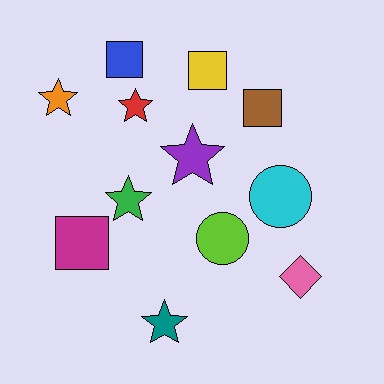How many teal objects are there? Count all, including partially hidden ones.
There is 1 teal object.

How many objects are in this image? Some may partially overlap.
There are 12 objects.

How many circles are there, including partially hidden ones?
There are 2 circles.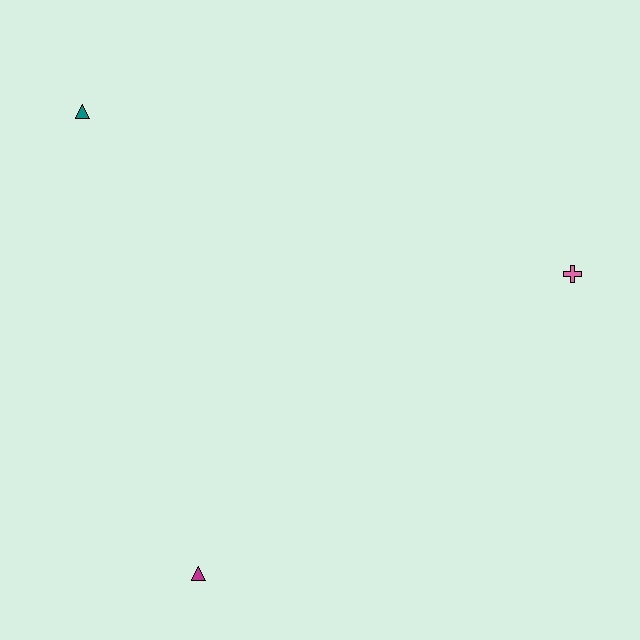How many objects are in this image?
There are 3 objects.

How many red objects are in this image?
There are no red objects.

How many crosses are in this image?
There is 1 cross.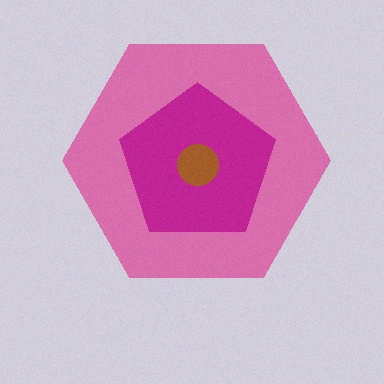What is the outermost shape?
The pink hexagon.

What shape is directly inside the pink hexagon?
The magenta pentagon.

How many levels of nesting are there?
3.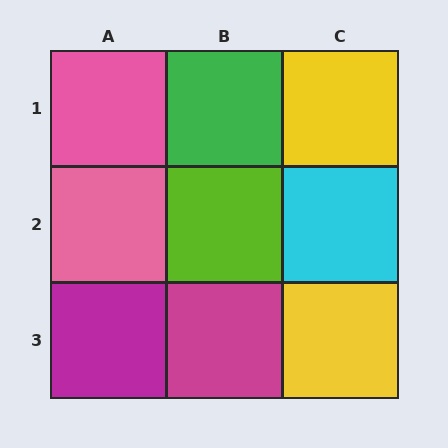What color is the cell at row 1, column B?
Green.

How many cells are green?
1 cell is green.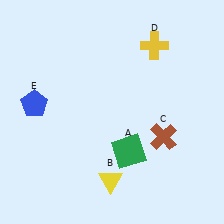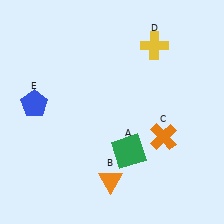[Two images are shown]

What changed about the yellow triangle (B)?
In Image 1, B is yellow. In Image 2, it changed to orange.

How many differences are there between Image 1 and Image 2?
There are 2 differences between the two images.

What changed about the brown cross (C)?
In Image 1, C is brown. In Image 2, it changed to orange.